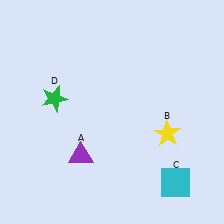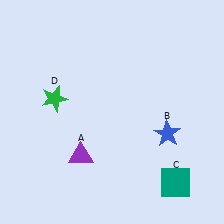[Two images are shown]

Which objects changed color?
B changed from yellow to blue. C changed from cyan to teal.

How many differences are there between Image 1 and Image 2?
There are 2 differences between the two images.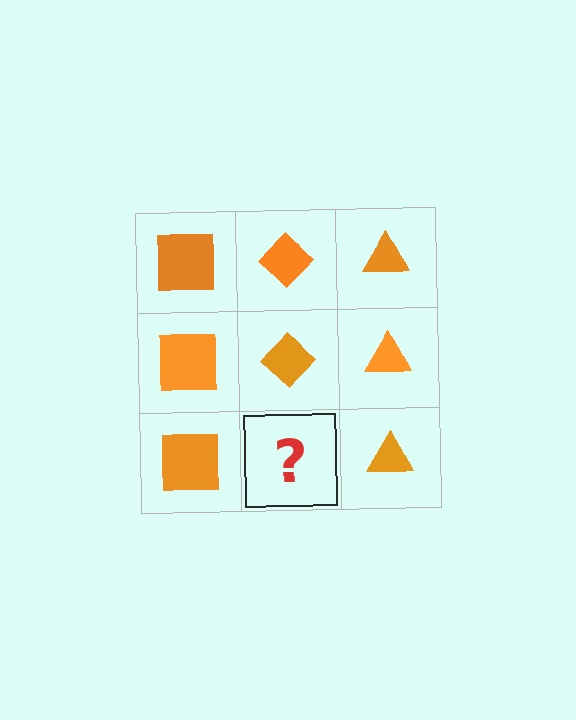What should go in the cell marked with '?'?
The missing cell should contain an orange diamond.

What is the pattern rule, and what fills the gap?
The rule is that each column has a consistent shape. The gap should be filled with an orange diamond.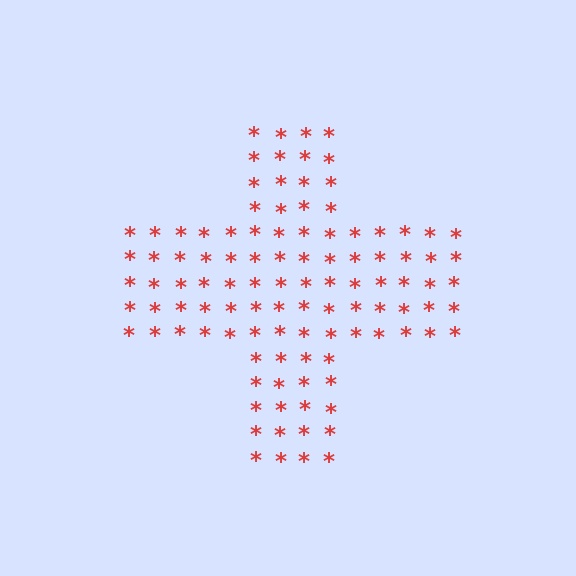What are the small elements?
The small elements are asterisks.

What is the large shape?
The large shape is a cross.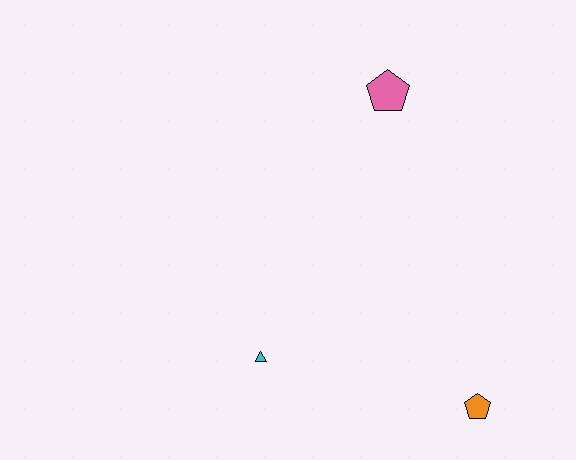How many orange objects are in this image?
There is 1 orange object.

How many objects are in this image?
There are 3 objects.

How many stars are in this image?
There are no stars.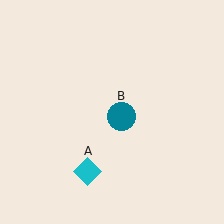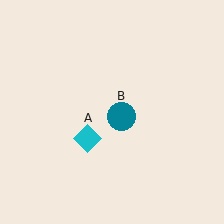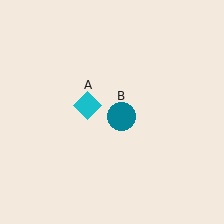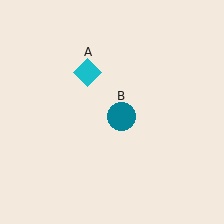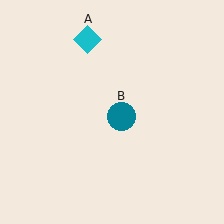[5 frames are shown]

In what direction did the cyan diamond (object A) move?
The cyan diamond (object A) moved up.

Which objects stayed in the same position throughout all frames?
Teal circle (object B) remained stationary.